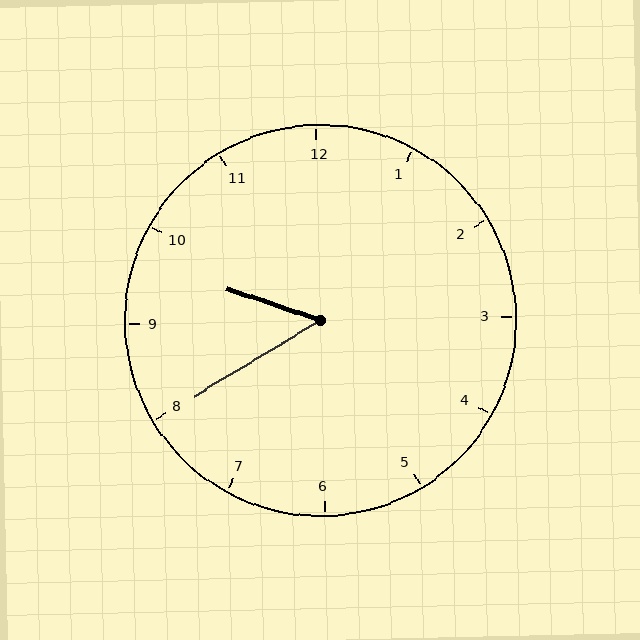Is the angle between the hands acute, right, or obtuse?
It is acute.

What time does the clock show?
9:40.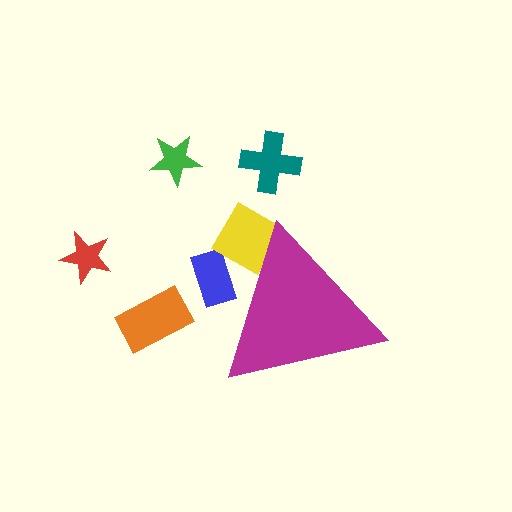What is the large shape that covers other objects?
A magenta triangle.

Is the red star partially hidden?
No, the red star is fully visible.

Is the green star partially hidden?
No, the green star is fully visible.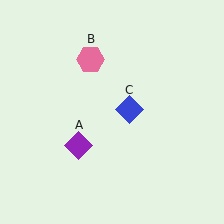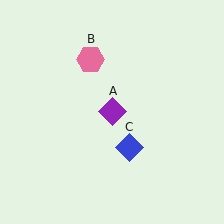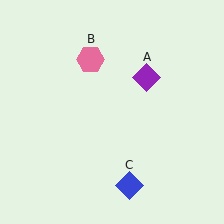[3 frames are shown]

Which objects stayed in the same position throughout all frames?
Pink hexagon (object B) remained stationary.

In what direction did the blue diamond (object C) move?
The blue diamond (object C) moved down.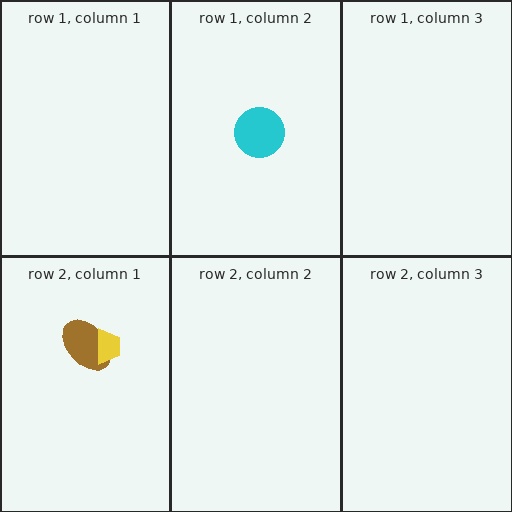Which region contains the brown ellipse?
The row 2, column 1 region.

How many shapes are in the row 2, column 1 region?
2.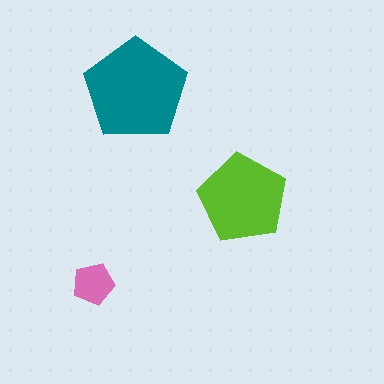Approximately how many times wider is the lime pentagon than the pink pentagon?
About 2 times wider.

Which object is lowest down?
The pink pentagon is bottommost.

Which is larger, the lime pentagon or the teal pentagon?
The teal one.